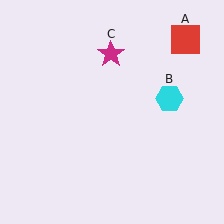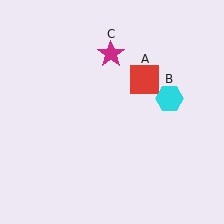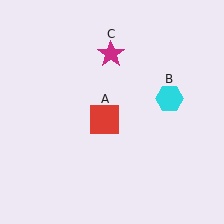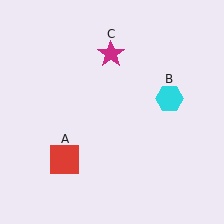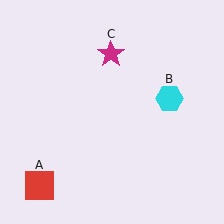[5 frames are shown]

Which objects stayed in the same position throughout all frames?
Cyan hexagon (object B) and magenta star (object C) remained stationary.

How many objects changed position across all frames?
1 object changed position: red square (object A).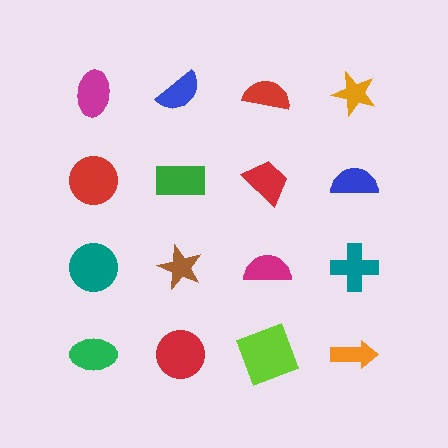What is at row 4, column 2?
A red circle.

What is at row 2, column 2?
A green rectangle.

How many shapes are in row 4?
4 shapes.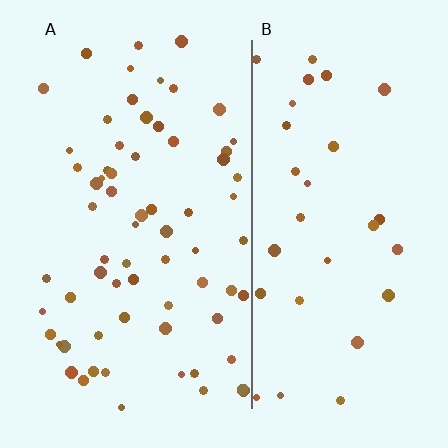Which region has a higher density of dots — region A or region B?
A (the left).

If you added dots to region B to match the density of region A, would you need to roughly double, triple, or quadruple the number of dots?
Approximately double.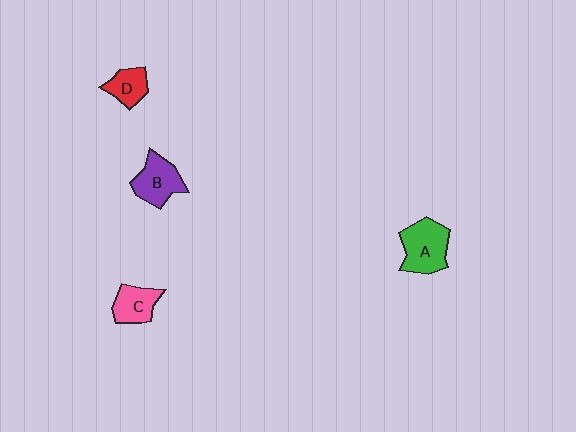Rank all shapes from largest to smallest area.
From largest to smallest: A (green), B (purple), C (pink), D (red).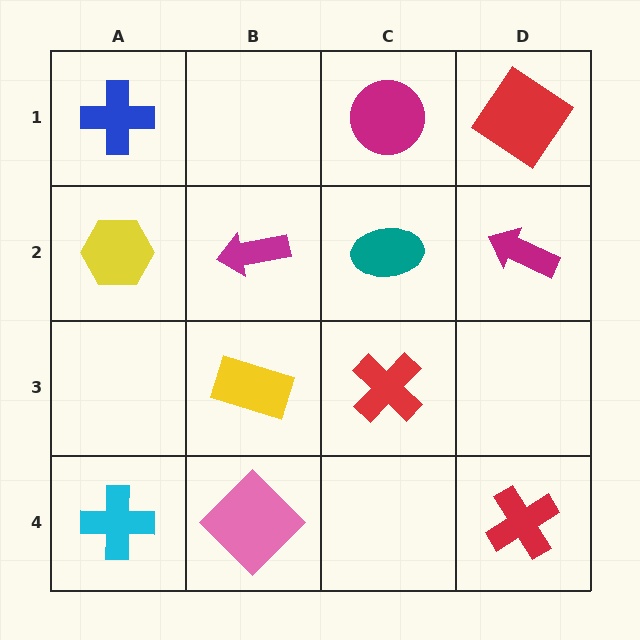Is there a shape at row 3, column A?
No, that cell is empty.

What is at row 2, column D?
A magenta arrow.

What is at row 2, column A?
A yellow hexagon.